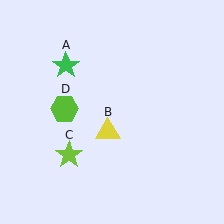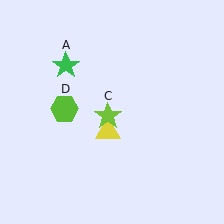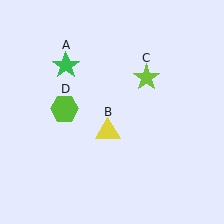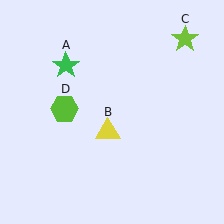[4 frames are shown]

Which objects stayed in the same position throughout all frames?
Green star (object A) and yellow triangle (object B) and lime hexagon (object D) remained stationary.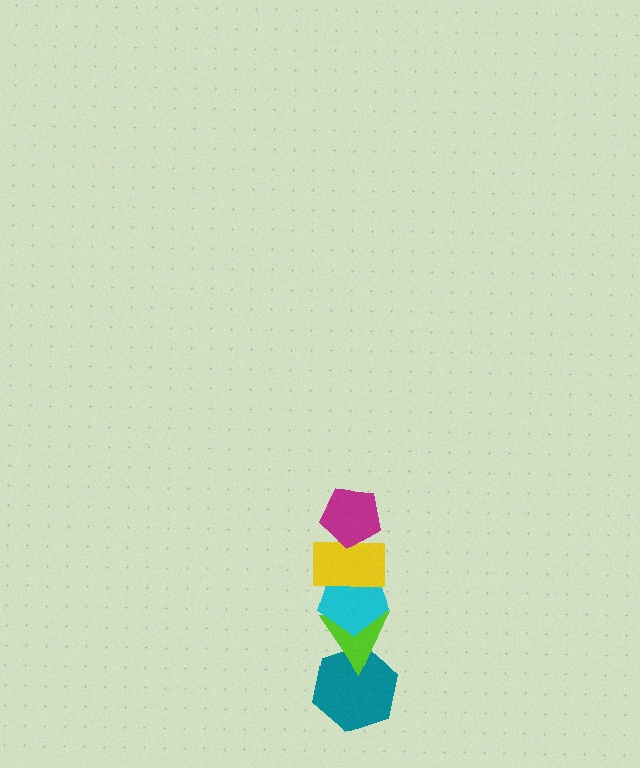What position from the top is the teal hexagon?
The teal hexagon is 5th from the top.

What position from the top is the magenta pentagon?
The magenta pentagon is 1st from the top.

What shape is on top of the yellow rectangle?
The magenta pentagon is on top of the yellow rectangle.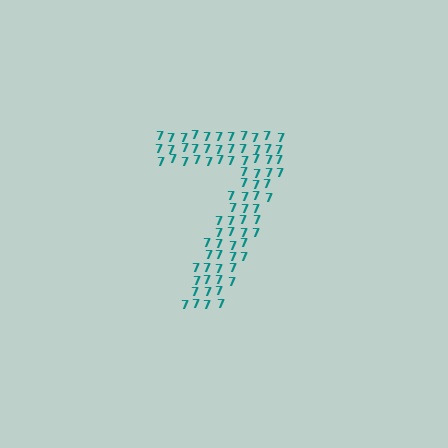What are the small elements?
The small elements are digit 7's.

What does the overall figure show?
The overall figure shows the digit 7.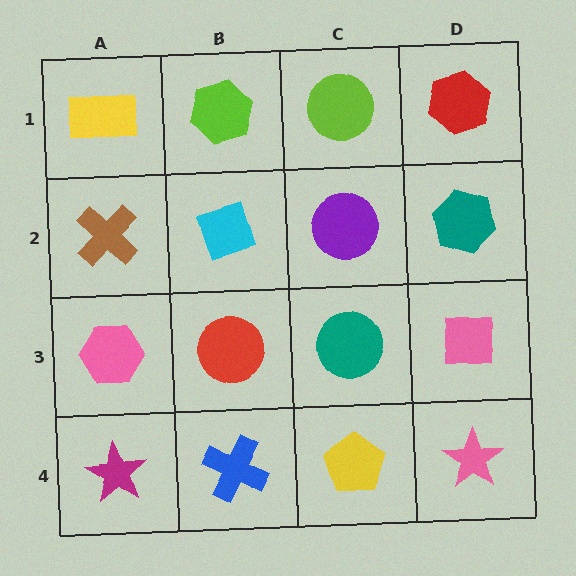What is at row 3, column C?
A teal circle.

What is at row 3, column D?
A pink square.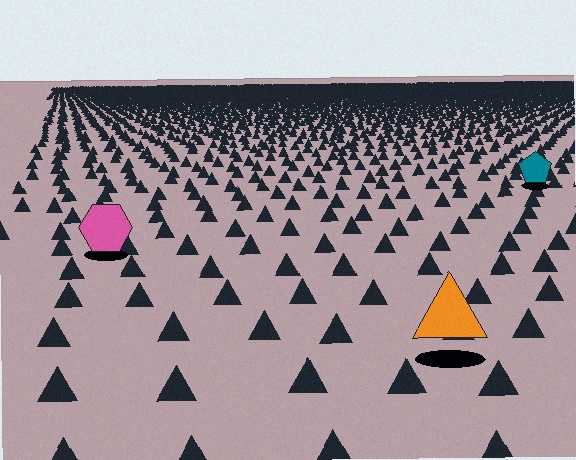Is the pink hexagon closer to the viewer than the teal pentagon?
Yes. The pink hexagon is closer — you can tell from the texture gradient: the ground texture is coarser near it.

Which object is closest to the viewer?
The orange triangle is closest. The texture marks near it are larger and more spread out.